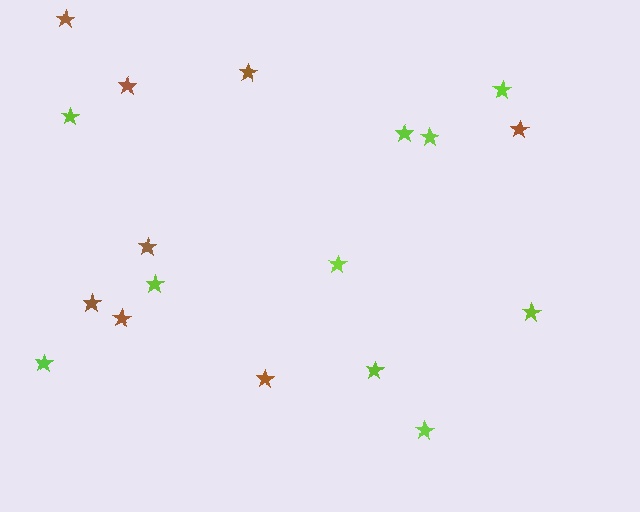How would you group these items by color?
There are 2 groups: one group of brown stars (8) and one group of lime stars (10).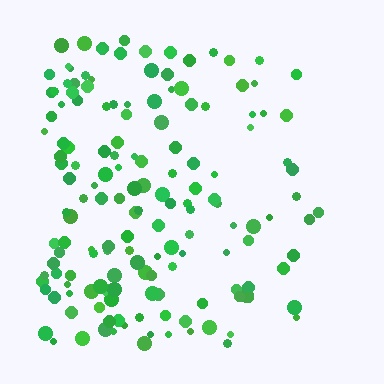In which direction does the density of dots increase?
From right to left, with the left side densest.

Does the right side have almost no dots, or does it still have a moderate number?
Still a moderate number, just noticeably fewer than the left.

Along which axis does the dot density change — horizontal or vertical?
Horizontal.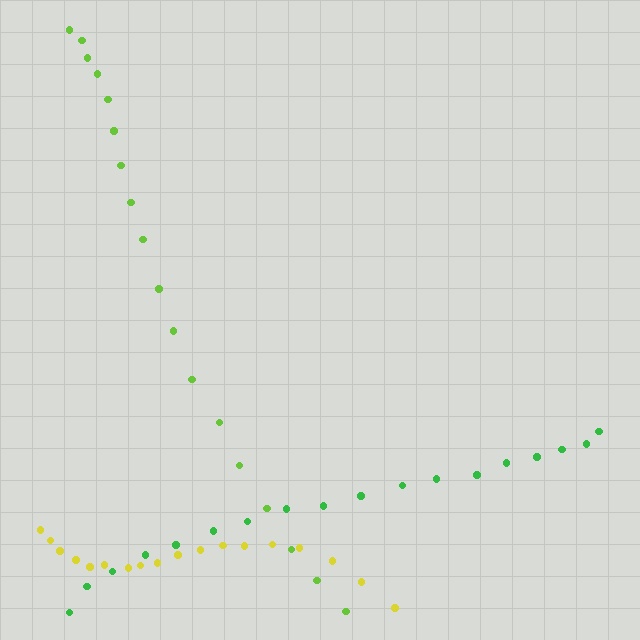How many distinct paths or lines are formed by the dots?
There are 3 distinct paths.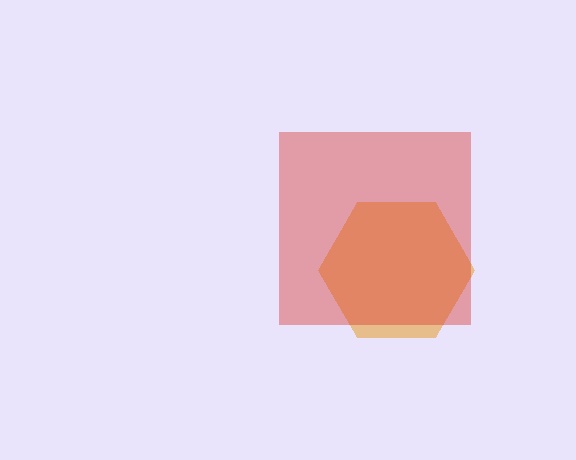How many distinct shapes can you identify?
There are 2 distinct shapes: an orange hexagon, a red square.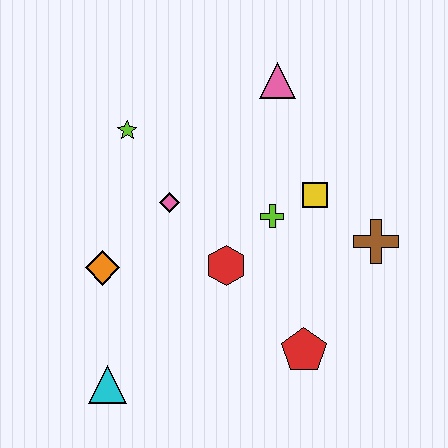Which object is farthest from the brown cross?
The cyan triangle is farthest from the brown cross.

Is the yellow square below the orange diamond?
No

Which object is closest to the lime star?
The pink diamond is closest to the lime star.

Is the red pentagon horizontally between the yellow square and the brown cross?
No